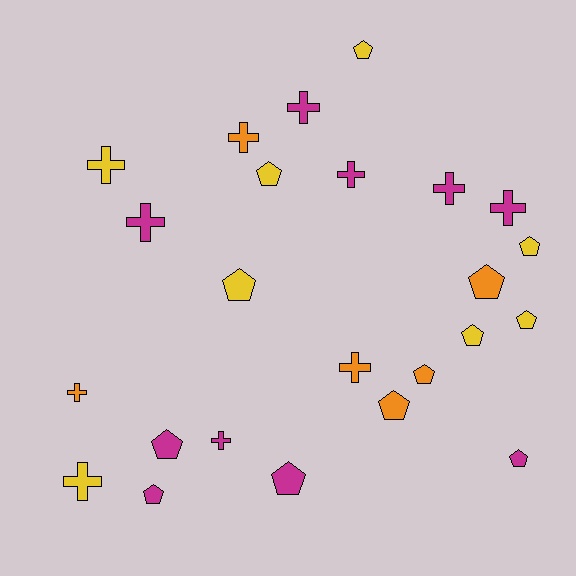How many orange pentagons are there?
There are 3 orange pentagons.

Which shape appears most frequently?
Pentagon, with 13 objects.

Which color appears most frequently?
Magenta, with 10 objects.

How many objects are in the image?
There are 24 objects.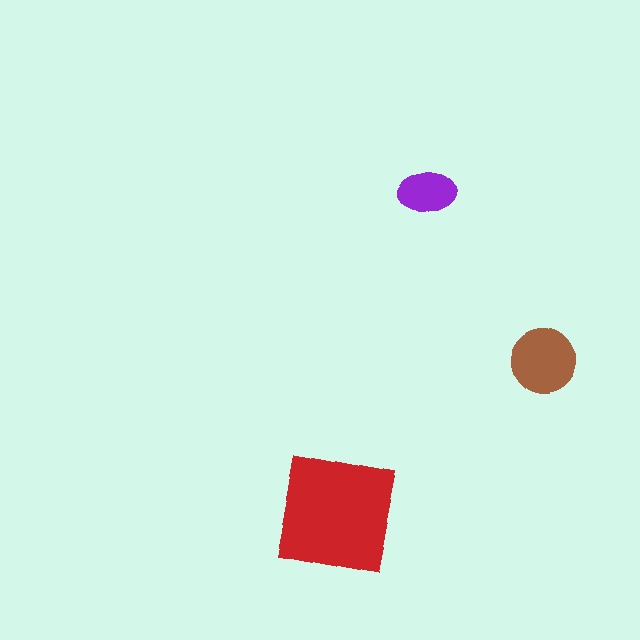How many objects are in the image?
There are 3 objects in the image.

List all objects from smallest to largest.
The purple ellipse, the brown circle, the red square.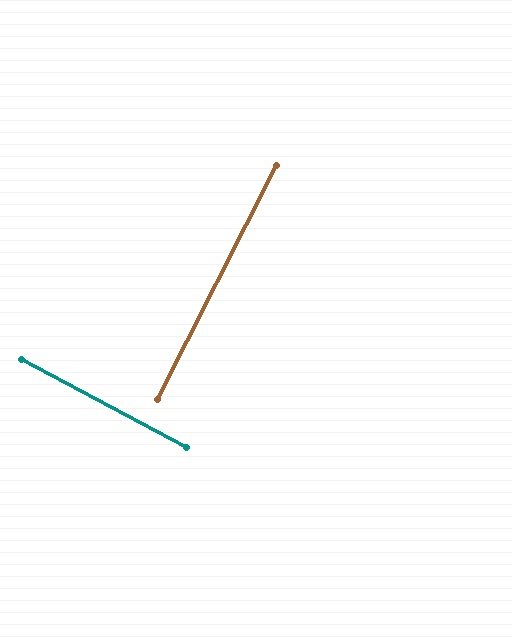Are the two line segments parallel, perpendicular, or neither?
Perpendicular — they meet at approximately 89°.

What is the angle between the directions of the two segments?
Approximately 89 degrees.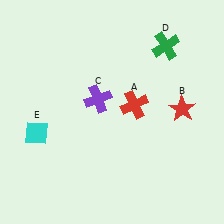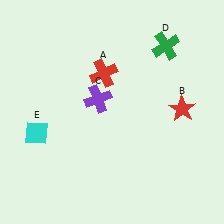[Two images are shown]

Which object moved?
The red cross (A) moved up.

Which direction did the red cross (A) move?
The red cross (A) moved up.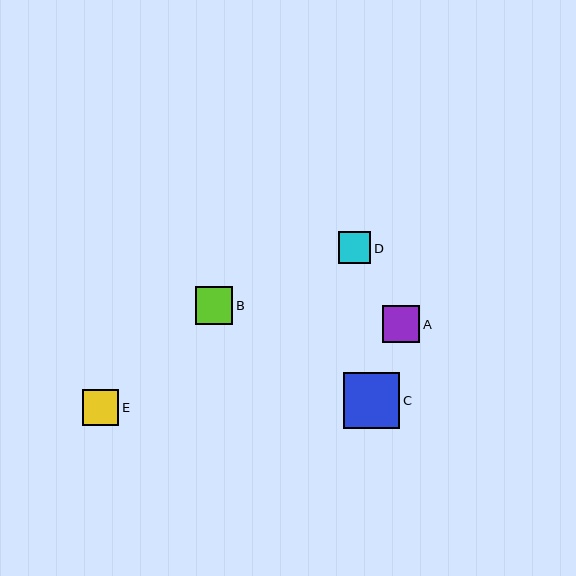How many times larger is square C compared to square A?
Square C is approximately 1.5 times the size of square A.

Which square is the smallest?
Square D is the smallest with a size of approximately 32 pixels.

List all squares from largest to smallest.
From largest to smallest: C, B, A, E, D.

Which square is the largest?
Square C is the largest with a size of approximately 56 pixels.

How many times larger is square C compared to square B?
Square C is approximately 1.5 times the size of square B.